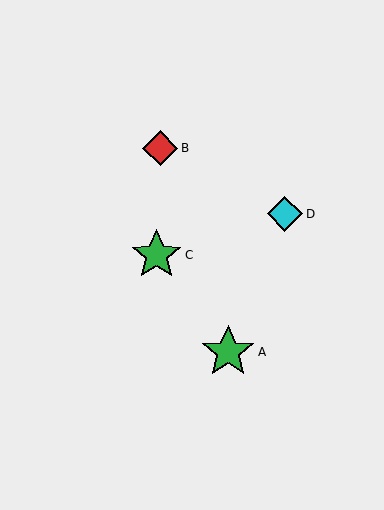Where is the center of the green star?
The center of the green star is at (157, 255).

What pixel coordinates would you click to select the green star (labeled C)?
Click at (157, 255) to select the green star C.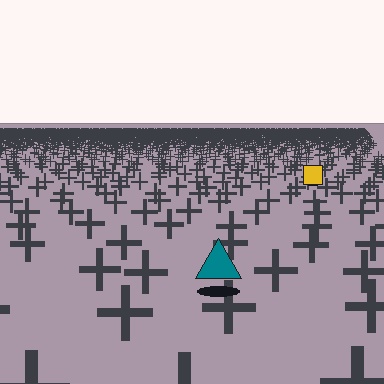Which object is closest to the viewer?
The teal triangle is closest. The texture marks near it are larger and more spread out.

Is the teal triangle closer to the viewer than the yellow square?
Yes. The teal triangle is closer — you can tell from the texture gradient: the ground texture is coarser near it.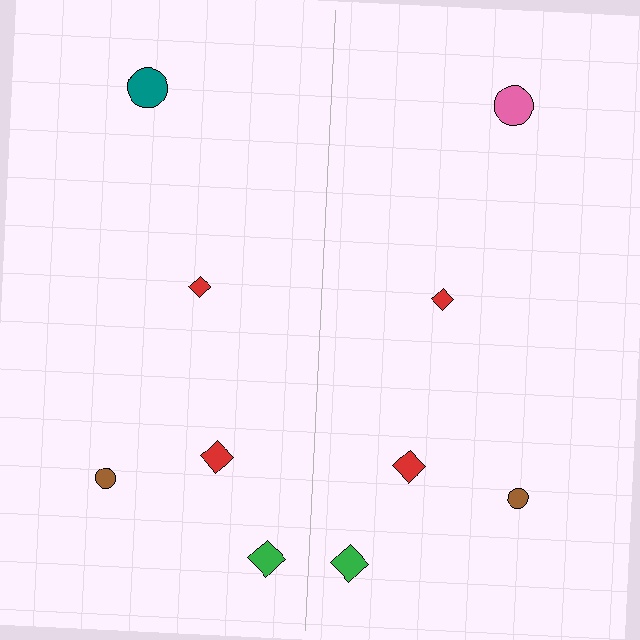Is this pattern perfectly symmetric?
No, the pattern is not perfectly symmetric. The pink circle on the right side breaks the symmetry — its mirror counterpart is teal.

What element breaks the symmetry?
The pink circle on the right side breaks the symmetry — its mirror counterpart is teal.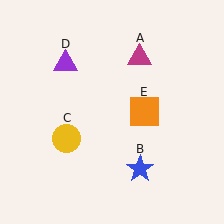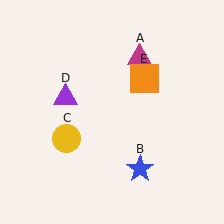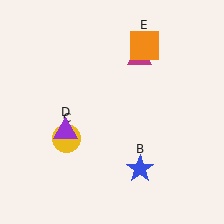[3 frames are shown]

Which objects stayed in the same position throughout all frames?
Magenta triangle (object A) and blue star (object B) and yellow circle (object C) remained stationary.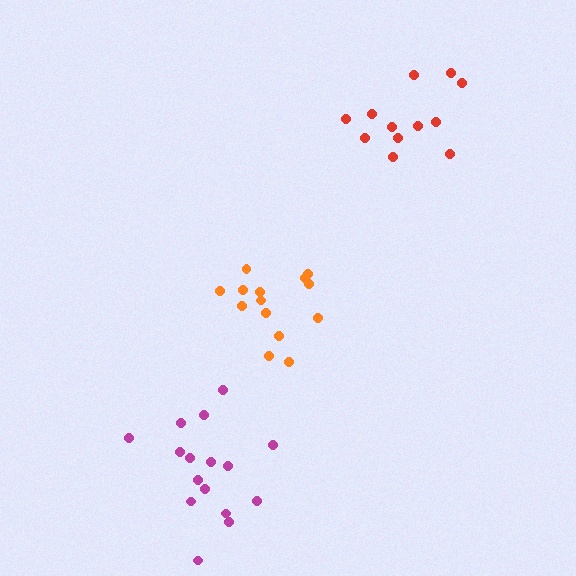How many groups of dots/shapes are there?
There are 3 groups.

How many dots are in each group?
Group 1: 16 dots, Group 2: 12 dots, Group 3: 14 dots (42 total).